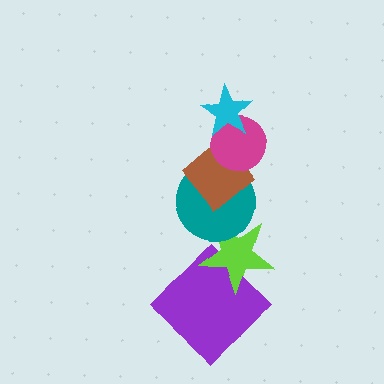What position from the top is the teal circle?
The teal circle is 4th from the top.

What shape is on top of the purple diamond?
The lime star is on top of the purple diamond.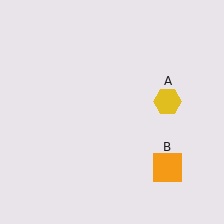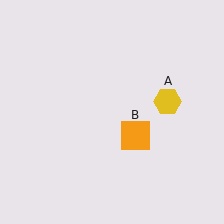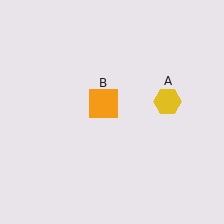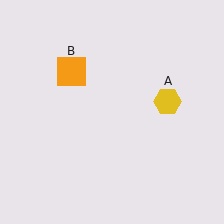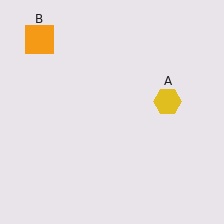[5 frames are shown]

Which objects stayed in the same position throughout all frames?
Yellow hexagon (object A) remained stationary.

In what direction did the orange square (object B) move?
The orange square (object B) moved up and to the left.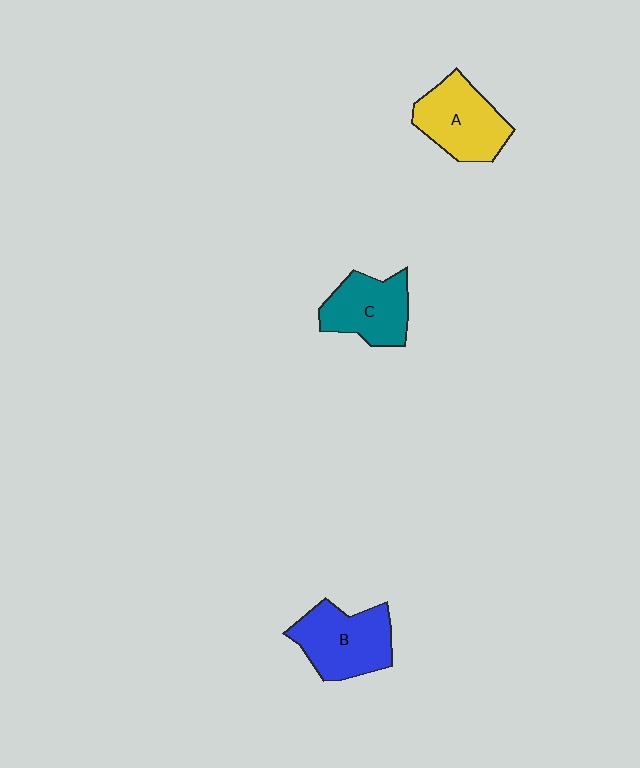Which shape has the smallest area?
Shape C (teal).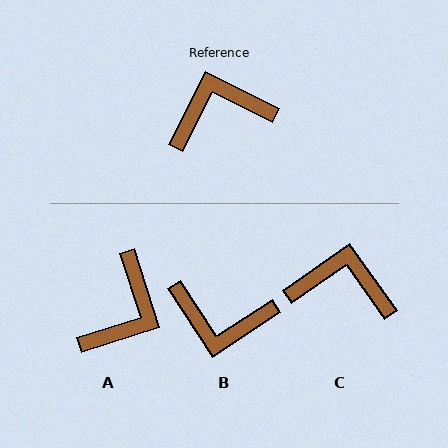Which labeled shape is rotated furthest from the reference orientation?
B, about 150 degrees away.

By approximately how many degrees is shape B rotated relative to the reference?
Approximately 150 degrees counter-clockwise.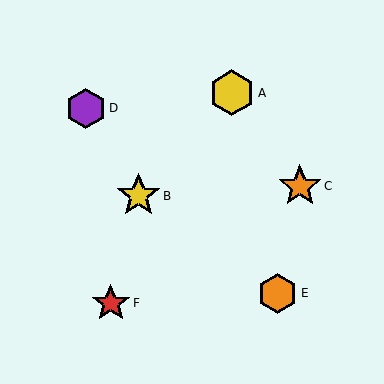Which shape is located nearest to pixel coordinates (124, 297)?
The red star (labeled F) at (111, 303) is nearest to that location.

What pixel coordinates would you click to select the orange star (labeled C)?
Click at (300, 186) to select the orange star C.